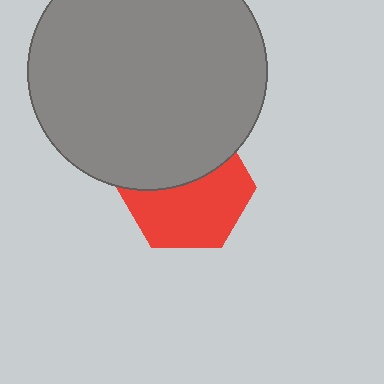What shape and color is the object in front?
The object in front is a gray circle.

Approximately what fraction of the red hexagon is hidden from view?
Roughly 42% of the red hexagon is hidden behind the gray circle.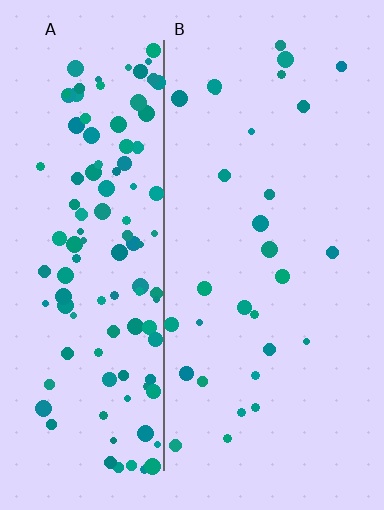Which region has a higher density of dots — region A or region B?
A (the left).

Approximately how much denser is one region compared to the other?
Approximately 4.1× — region A over region B.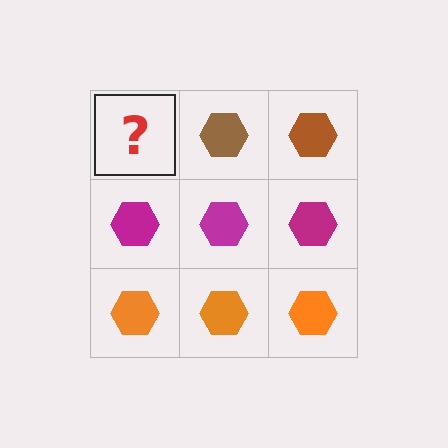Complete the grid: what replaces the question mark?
The question mark should be replaced with a brown hexagon.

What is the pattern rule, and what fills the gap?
The rule is that each row has a consistent color. The gap should be filled with a brown hexagon.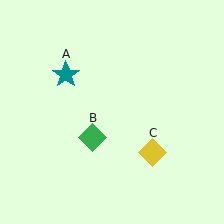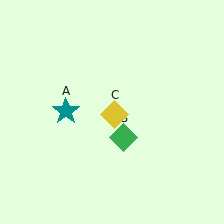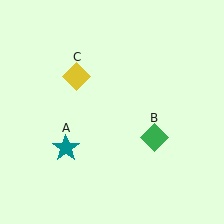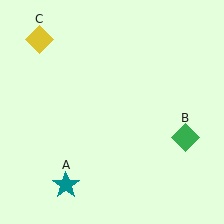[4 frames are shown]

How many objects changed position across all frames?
3 objects changed position: teal star (object A), green diamond (object B), yellow diamond (object C).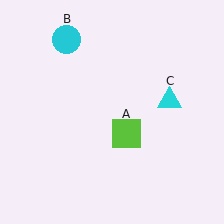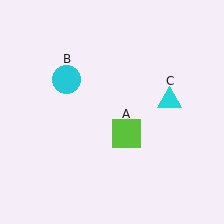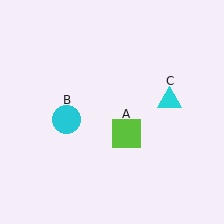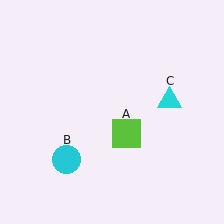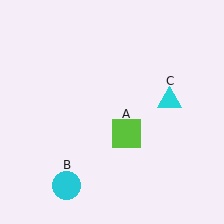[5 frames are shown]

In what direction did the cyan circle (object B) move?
The cyan circle (object B) moved down.